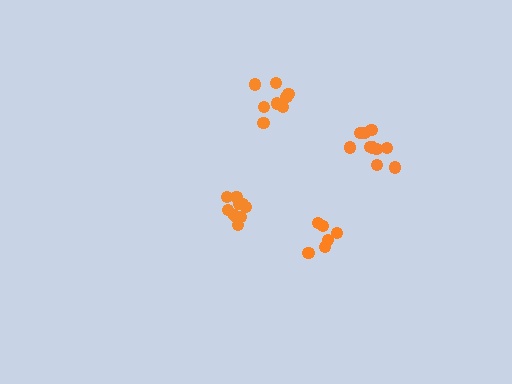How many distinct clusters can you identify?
There are 4 distinct clusters.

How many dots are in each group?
Group 1: 8 dots, Group 2: 10 dots, Group 3: 10 dots, Group 4: 6 dots (34 total).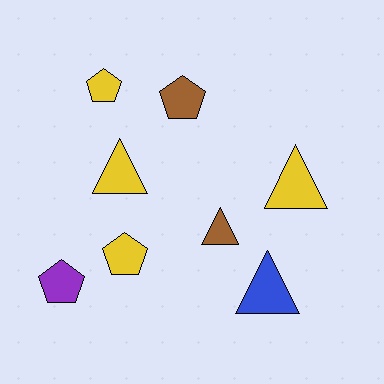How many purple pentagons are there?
There is 1 purple pentagon.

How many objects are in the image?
There are 8 objects.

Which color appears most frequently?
Yellow, with 4 objects.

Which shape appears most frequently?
Pentagon, with 4 objects.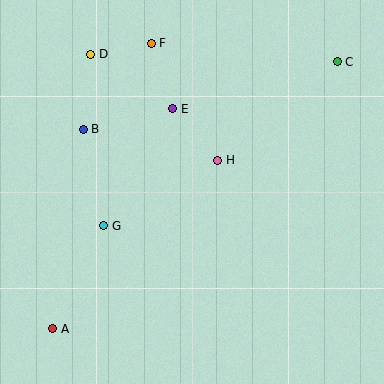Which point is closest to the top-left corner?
Point D is closest to the top-left corner.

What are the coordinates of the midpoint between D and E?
The midpoint between D and E is at (132, 81).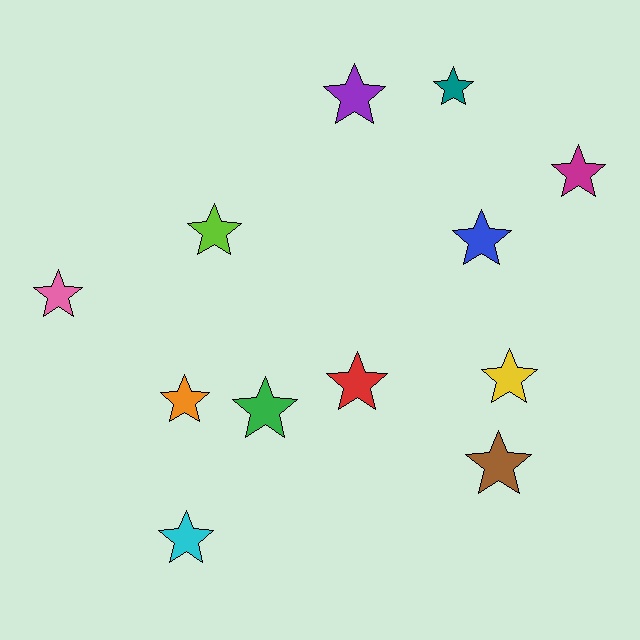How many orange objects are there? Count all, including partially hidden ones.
There is 1 orange object.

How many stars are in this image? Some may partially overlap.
There are 12 stars.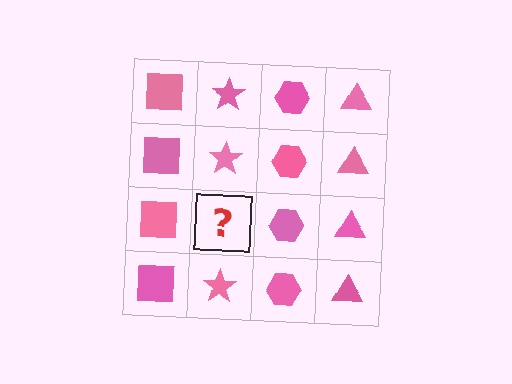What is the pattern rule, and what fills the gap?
The rule is that each column has a consistent shape. The gap should be filled with a pink star.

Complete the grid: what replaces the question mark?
The question mark should be replaced with a pink star.